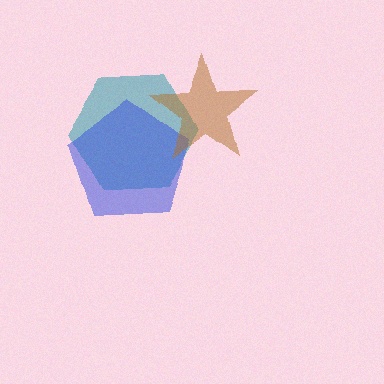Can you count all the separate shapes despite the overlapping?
Yes, there are 3 separate shapes.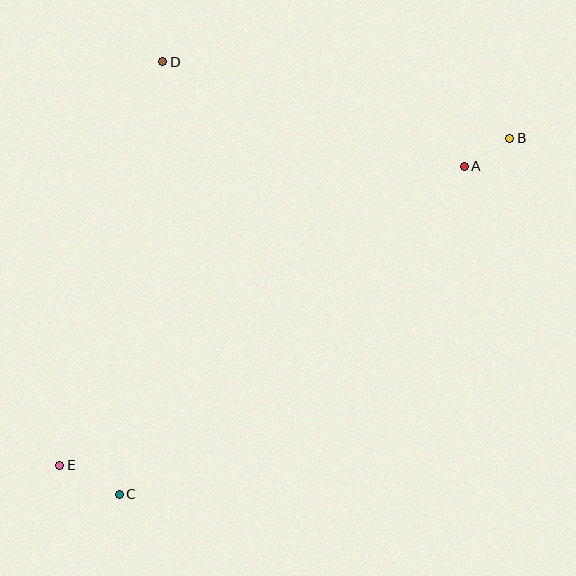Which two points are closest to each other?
Points A and B are closest to each other.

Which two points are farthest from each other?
Points B and E are farthest from each other.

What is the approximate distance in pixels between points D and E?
The distance between D and E is approximately 417 pixels.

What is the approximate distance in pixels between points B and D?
The distance between B and D is approximately 355 pixels.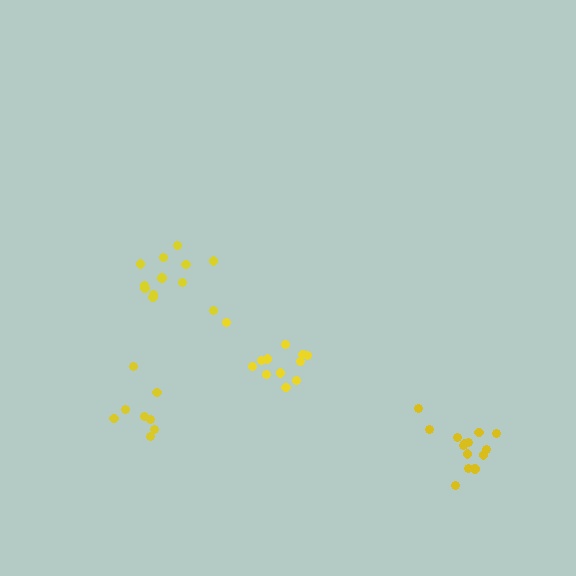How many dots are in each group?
Group 1: 12 dots, Group 2: 8 dots, Group 3: 14 dots, Group 4: 12 dots (46 total).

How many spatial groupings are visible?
There are 4 spatial groupings.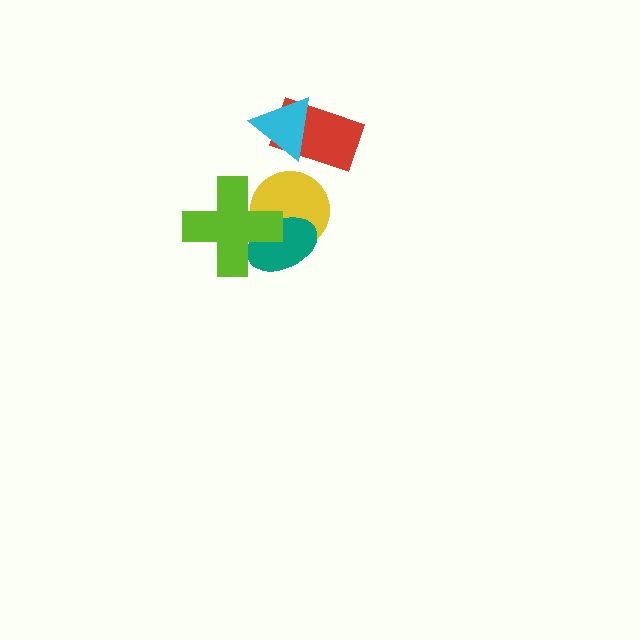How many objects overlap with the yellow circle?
2 objects overlap with the yellow circle.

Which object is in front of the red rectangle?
The cyan triangle is in front of the red rectangle.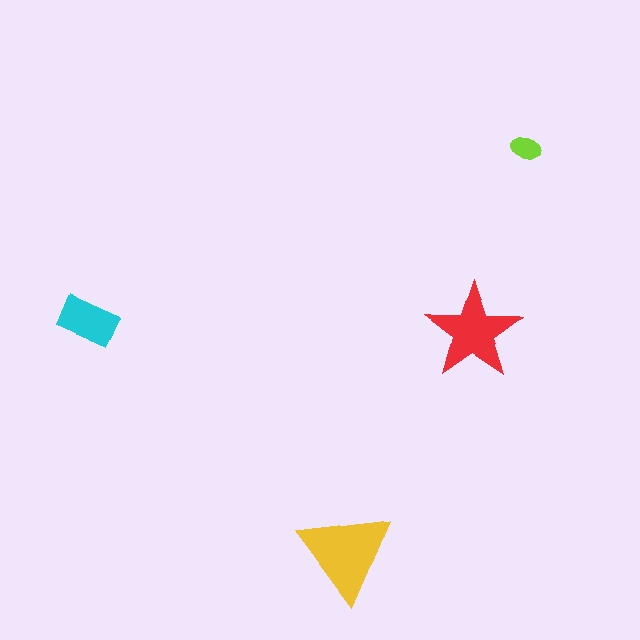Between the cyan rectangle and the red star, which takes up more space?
The red star.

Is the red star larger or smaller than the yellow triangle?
Smaller.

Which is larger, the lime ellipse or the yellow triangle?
The yellow triangle.